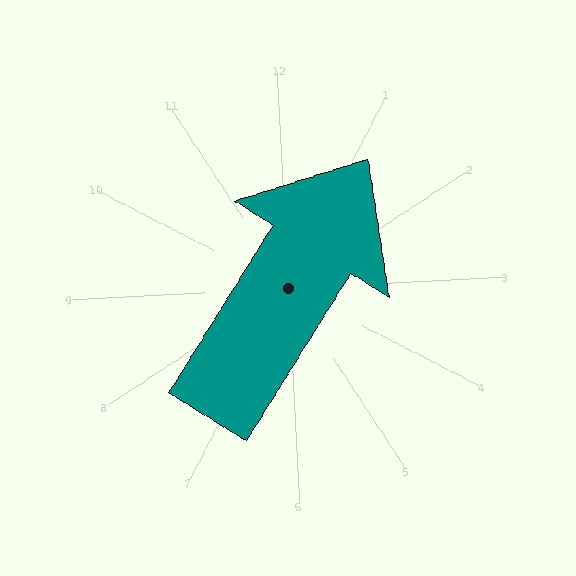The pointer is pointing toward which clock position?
Roughly 1 o'clock.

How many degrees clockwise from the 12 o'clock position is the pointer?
Approximately 35 degrees.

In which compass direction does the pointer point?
Northeast.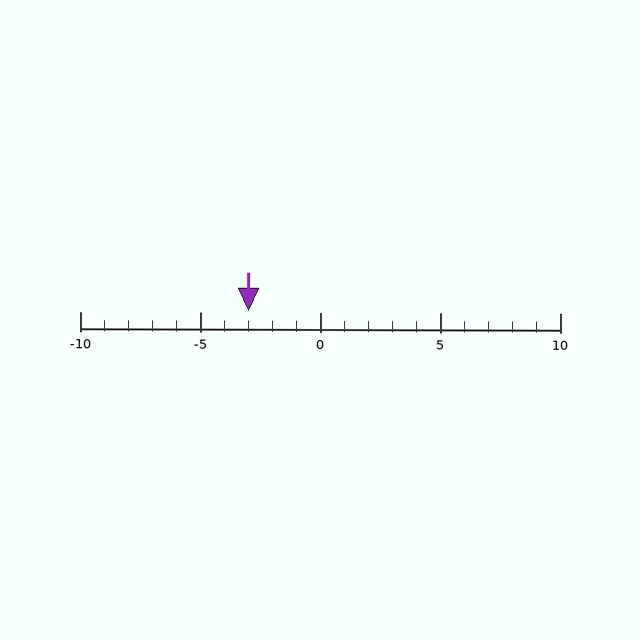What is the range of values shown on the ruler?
The ruler shows values from -10 to 10.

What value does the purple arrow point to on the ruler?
The purple arrow points to approximately -3.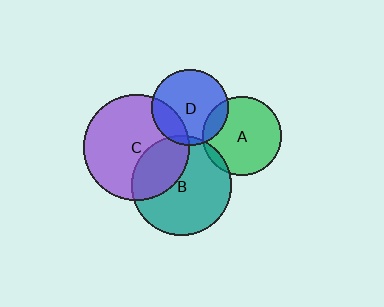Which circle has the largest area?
Circle C (purple).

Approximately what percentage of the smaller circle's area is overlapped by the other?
Approximately 5%.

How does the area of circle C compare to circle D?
Approximately 1.9 times.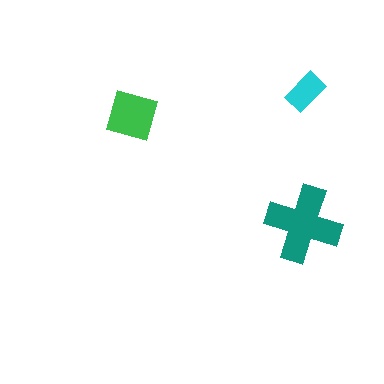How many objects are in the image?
There are 3 objects in the image.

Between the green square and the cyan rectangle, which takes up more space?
The green square.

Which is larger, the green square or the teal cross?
The teal cross.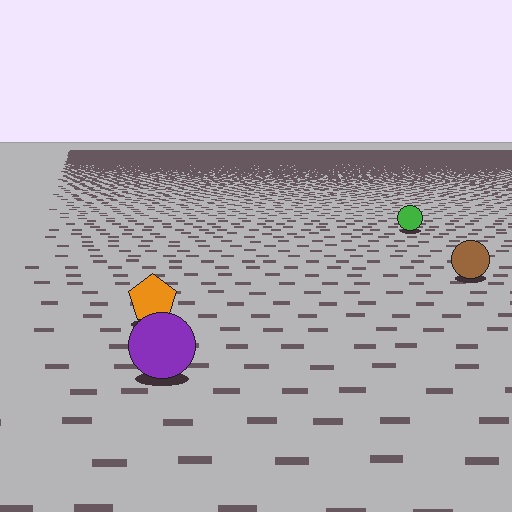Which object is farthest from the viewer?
The green circle is farthest from the viewer. It appears smaller and the ground texture around it is denser.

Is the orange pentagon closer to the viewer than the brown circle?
Yes. The orange pentagon is closer — you can tell from the texture gradient: the ground texture is coarser near it.